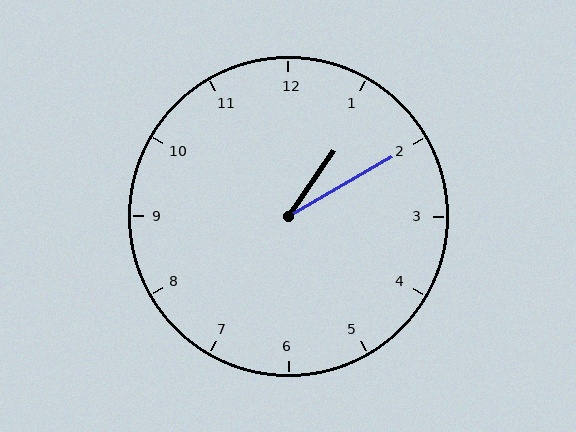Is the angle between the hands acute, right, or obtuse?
It is acute.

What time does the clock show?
1:10.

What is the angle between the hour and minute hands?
Approximately 25 degrees.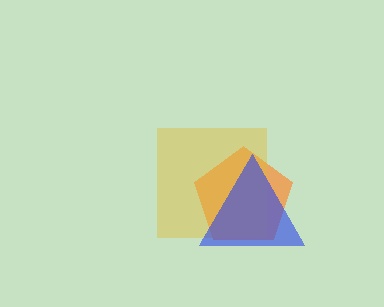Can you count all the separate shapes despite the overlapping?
Yes, there are 3 separate shapes.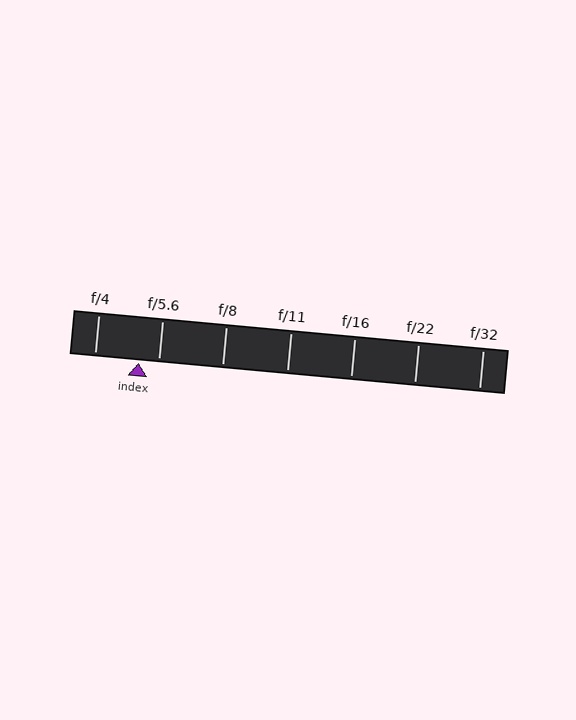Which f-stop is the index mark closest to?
The index mark is closest to f/5.6.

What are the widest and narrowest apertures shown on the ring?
The widest aperture shown is f/4 and the narrowest is f/32.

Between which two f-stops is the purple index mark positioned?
The index mark is between f/4 and f/5.6.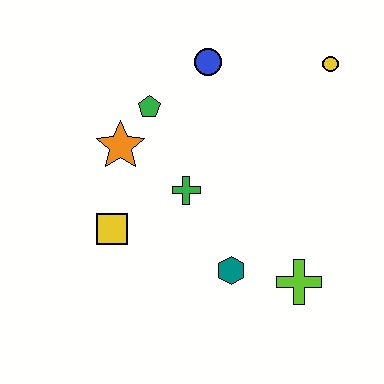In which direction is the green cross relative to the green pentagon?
The green cross is below the green pentagon.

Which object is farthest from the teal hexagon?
The yellow circle is farthest from the teal hexagon.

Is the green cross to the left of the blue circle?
Yes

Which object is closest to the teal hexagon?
The lime cross is closest to the teal hexagon.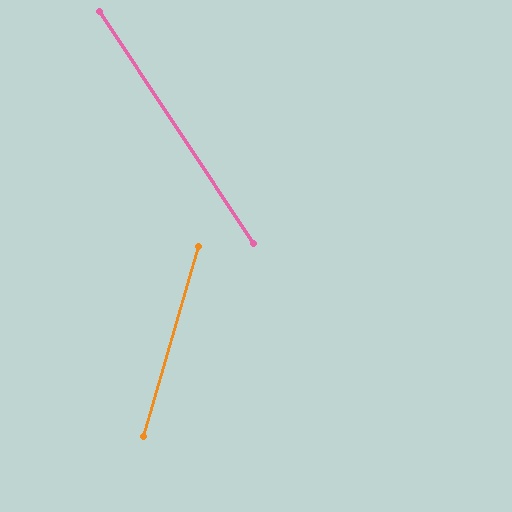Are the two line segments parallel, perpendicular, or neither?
Neither parallel nor perpendicular — they differ by about 50°.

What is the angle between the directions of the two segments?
Approximately 50 degrees.